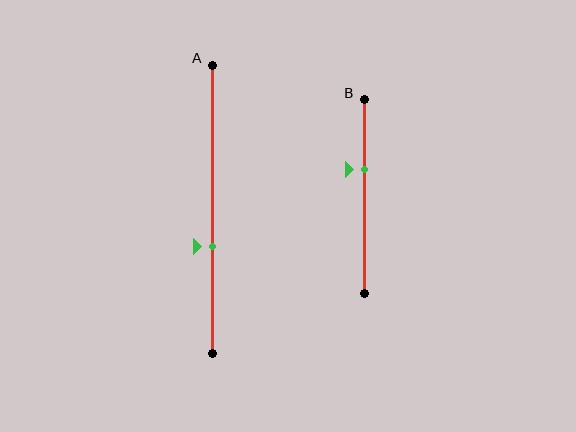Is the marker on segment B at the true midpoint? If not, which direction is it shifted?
No, the marker on segment B is shifted upward by about 14% of the segment length.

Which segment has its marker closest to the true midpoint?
Segment A has its marker closest to the true midpoint.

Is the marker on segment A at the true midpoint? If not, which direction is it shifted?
No, the marker on segment A is shifted downward by about 13% of the segment length.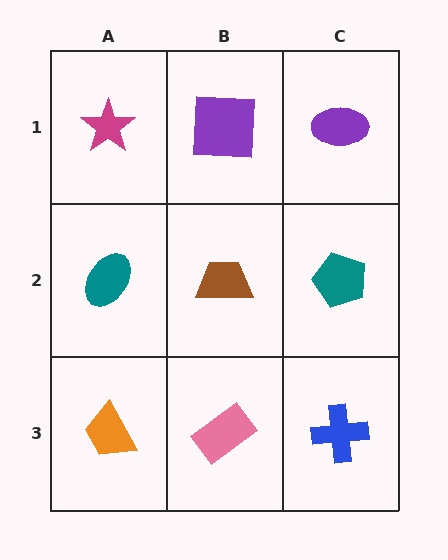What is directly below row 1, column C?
A teal pentagon.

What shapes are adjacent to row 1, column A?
A teal ellipse (row 2, column A), a purple square (row 1, column B).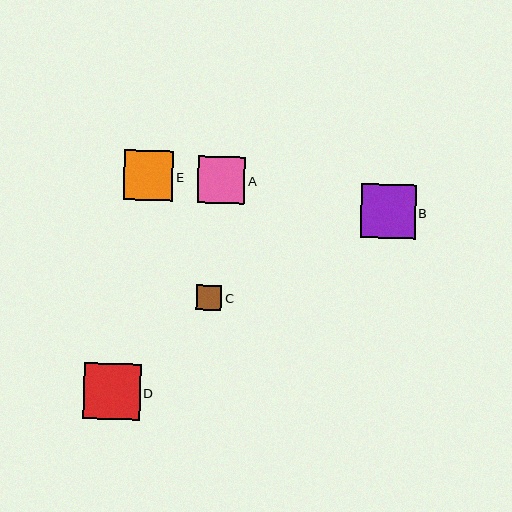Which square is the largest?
Square D is the largest with a size of approximately 56 pixels.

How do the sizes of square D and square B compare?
Square D and square B are approximately the same size.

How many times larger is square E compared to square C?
Square E is approximately 2.0 times the size of square C.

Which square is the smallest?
Square C is the smallest with a size of approximately 25 pixels.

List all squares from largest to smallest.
From largest to smallest: D, B, E, A, C.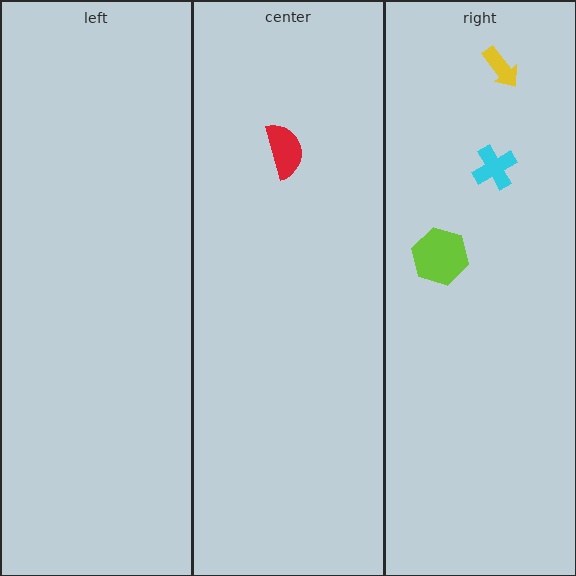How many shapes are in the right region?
3.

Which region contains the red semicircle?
The center region.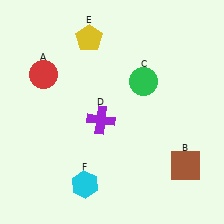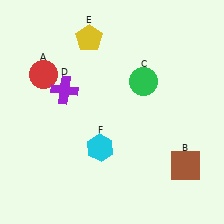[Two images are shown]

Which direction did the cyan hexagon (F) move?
The cyan hexagon (F) moved up.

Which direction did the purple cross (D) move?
The purple cross (D) moved left.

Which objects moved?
The objects that moved are: the purple cross (D), the cyan hexagon (F).